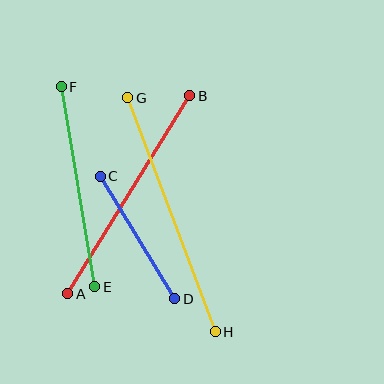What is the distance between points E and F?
The distance is approximately 203 pixels.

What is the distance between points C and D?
The distance is approximately 144 pixels.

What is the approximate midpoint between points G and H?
The midpoint is at approximately (171, 215) pixels.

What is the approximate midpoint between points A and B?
The midpoint is at approximately (129, 195) pixels.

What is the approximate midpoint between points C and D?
The midpoint is at approximately (137, 237) pixels.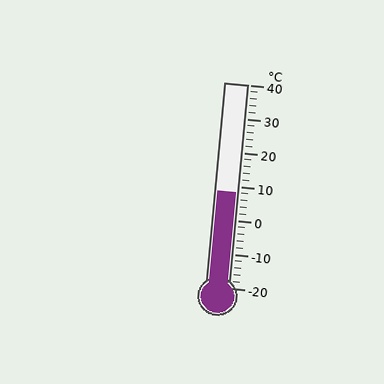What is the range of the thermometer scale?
The thermometer scale ranges from -20°C to 40°C.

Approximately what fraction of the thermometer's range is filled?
The thermometer is filled to approximately 45% of its range.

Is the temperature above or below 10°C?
The temperature is below 10°C.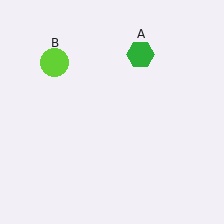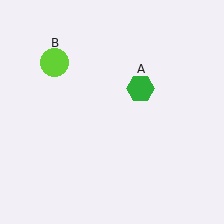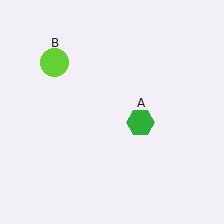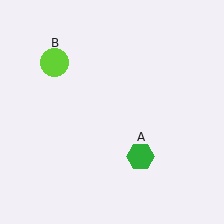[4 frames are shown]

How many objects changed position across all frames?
1 object changed position: green hexagon (object A).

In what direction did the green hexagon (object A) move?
The green hexagon (object A) moved down.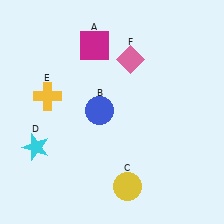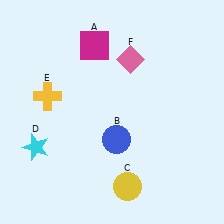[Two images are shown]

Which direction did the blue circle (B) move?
The blue circle (B) moved down.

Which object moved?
The blue circle (B) moved down.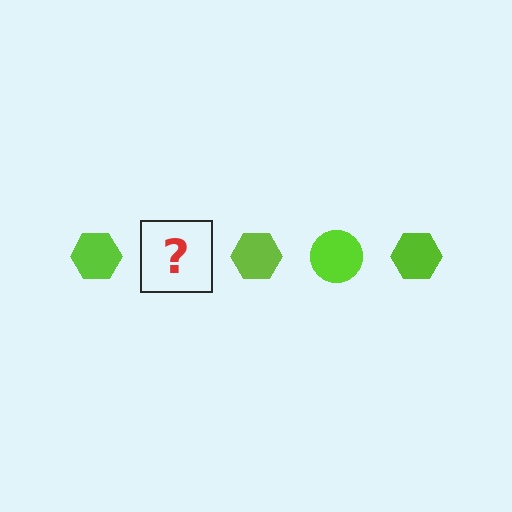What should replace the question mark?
The question mark should be replaced with a lime circle.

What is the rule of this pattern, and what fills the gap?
The rule is that the pattern cycles through hexagon, circle shapes in lime. The gap should be filled with a lime circle.